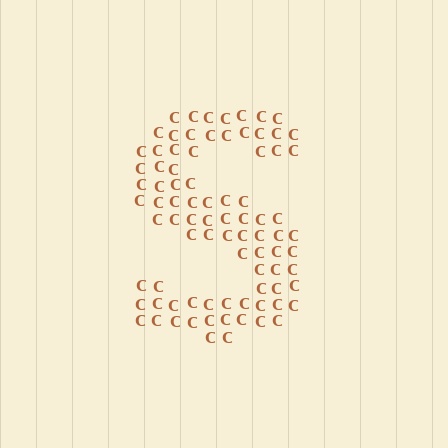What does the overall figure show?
The overall figure shows the letter S.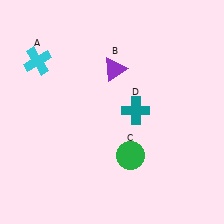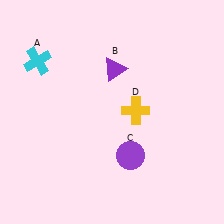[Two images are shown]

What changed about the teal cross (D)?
In Image 1, D is teal. In Image 2, it changed to yellow.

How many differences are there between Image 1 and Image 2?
There are 2 differences between the two images.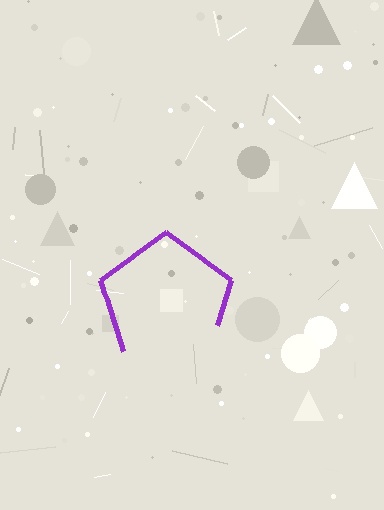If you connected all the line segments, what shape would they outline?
They would outline a pentagon.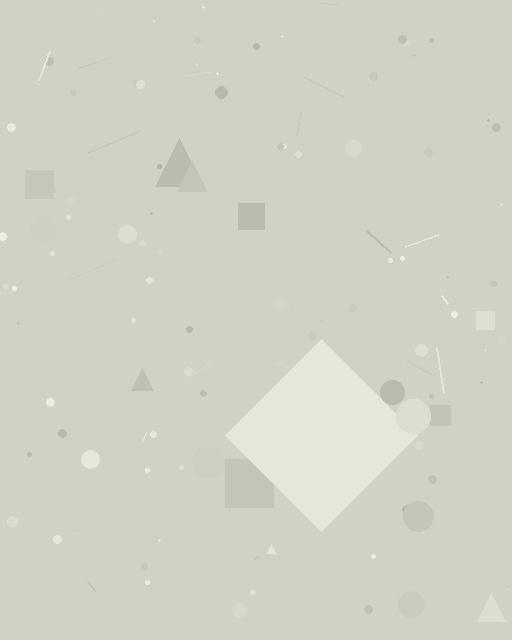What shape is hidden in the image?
A diamond is hidden in the image.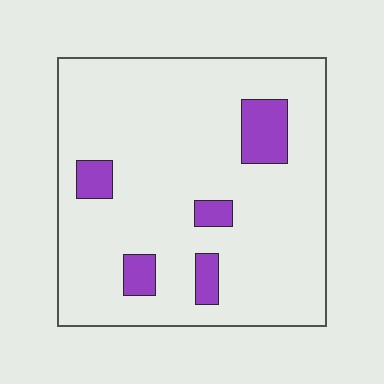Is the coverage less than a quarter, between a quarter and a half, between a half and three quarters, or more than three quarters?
Less than a quarter.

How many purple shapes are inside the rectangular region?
5.